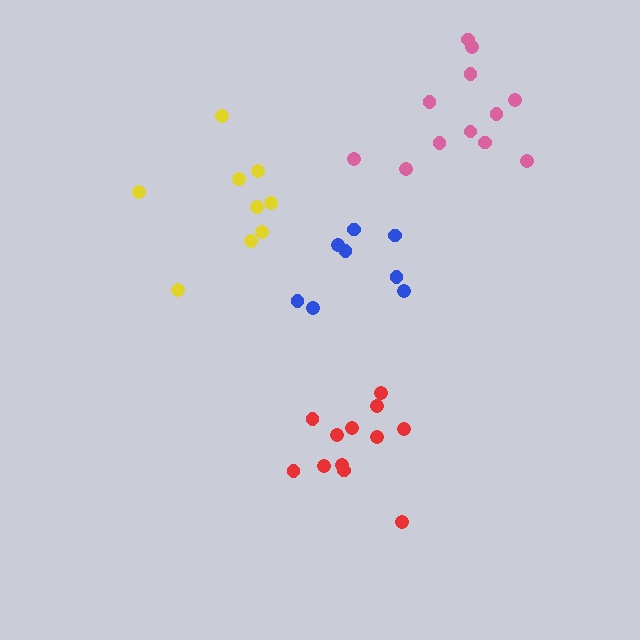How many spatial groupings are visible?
There are 4 spatial groupings.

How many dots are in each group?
Group 1: 12 dots, Group 2: 9 dots, Group 3: 12 dots, Group 4: 8 dots (41 total).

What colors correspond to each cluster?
The clusters are colored: pink, yellow, red, blue.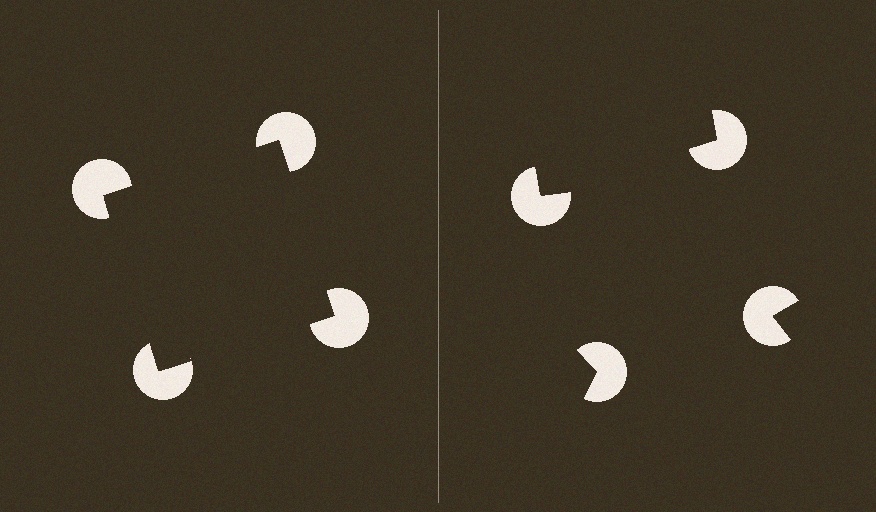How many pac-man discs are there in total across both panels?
8 — 4 on each side.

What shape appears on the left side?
An illusory square.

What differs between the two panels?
The pac-man discs are positioned identically on both sides; only the wedge orientations differ. On the left they align to a square; on the right they are misaligned.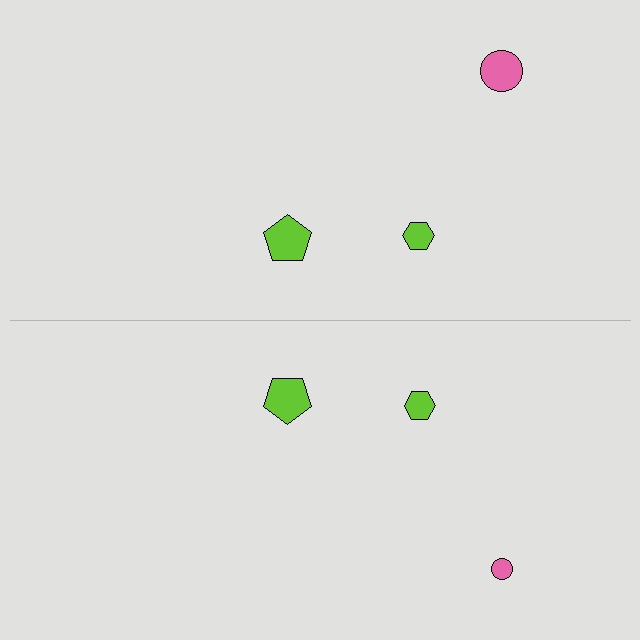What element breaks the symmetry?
The pink circle on the bottom side has a different size than its mirror counterpart.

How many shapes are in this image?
There are 6 shapes in this image.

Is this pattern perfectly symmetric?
No, the pattern is not perfectly symmetric. The pink circle on the bottom side has a different size than its mirror counterpart.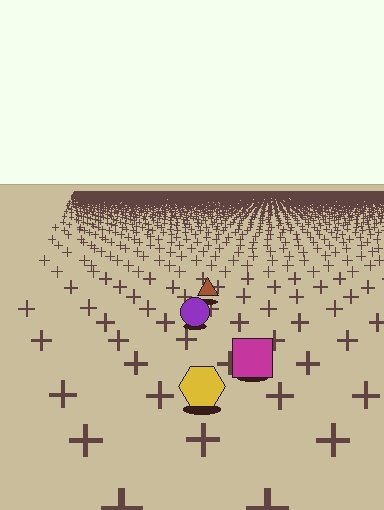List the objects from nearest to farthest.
From nearest to farthest: the yellow hexagon, the magenta square, the purple circle, the brown triangle.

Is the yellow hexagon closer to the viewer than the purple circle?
Yes. The yellow hexagon is closer — you can tell from the texture gradient: the ground texture is coarser near it.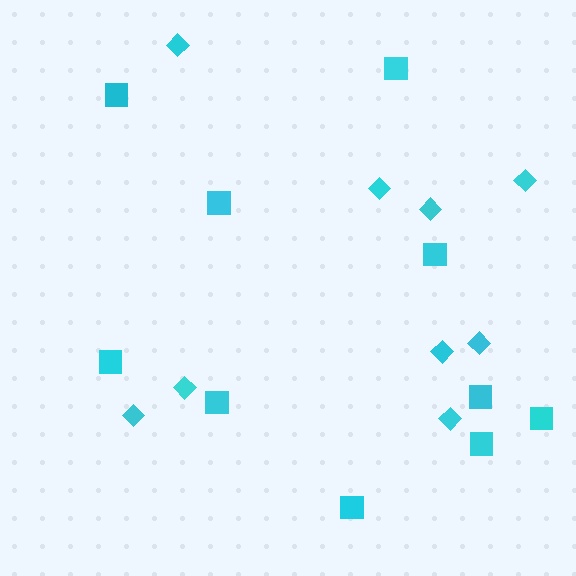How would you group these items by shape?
There are 2 groups: one group of diamonds (9) and one group of squares (10).